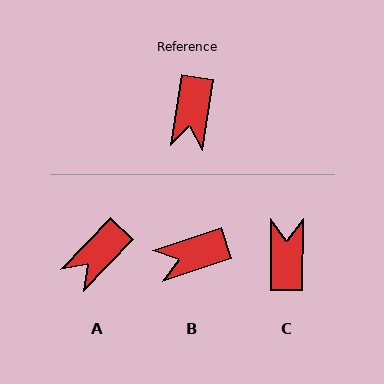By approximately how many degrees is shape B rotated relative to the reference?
Approximately 63 degrees clockwise.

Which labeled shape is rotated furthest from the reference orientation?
C, about 172 degrees away.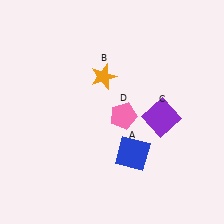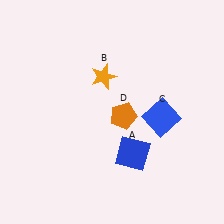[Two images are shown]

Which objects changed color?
C changed from purple to blue. D changed from pink to orange.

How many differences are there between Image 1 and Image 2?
There are 2 differences between the two images.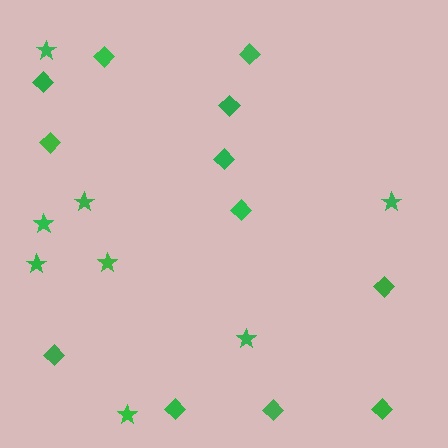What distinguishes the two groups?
There are 2 groups: one group of stars (8) and one group of diamonds (12).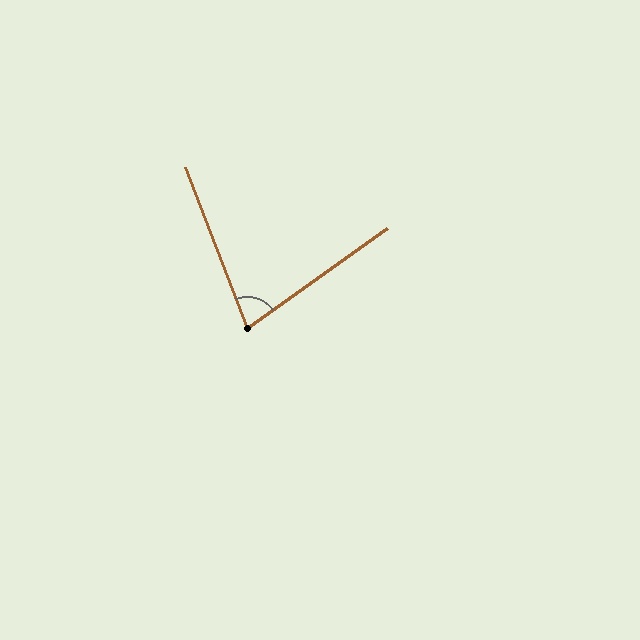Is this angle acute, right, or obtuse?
It is acute.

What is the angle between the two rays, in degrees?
Approximately 76 degrees.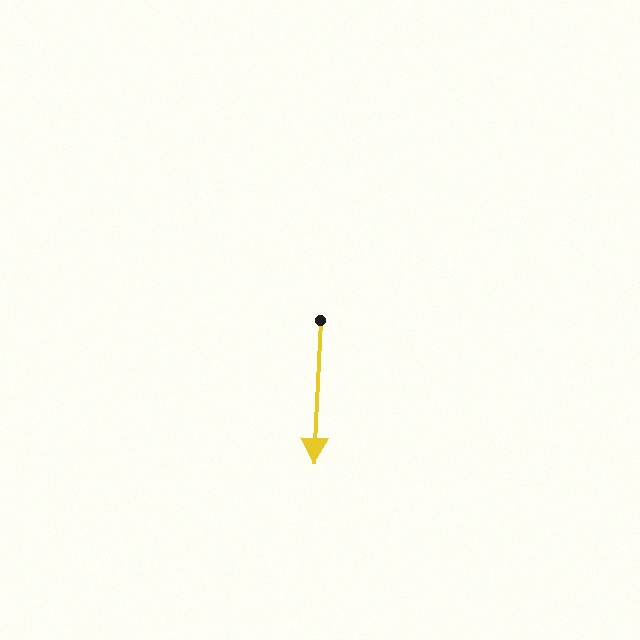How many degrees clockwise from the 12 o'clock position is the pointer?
Approximately 183 degrees.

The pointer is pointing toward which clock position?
Roughly 6 o'clock.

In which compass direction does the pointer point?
South.